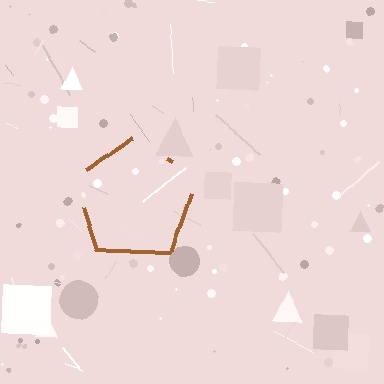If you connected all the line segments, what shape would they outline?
They would outline a pentagon.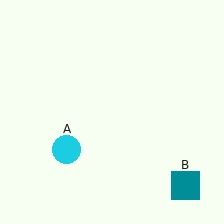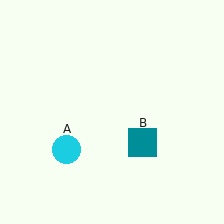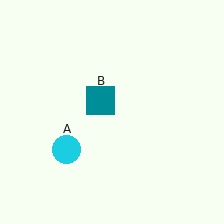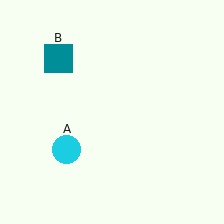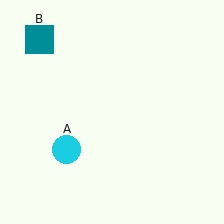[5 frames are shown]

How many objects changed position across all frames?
1 object changed position: teal square (object B).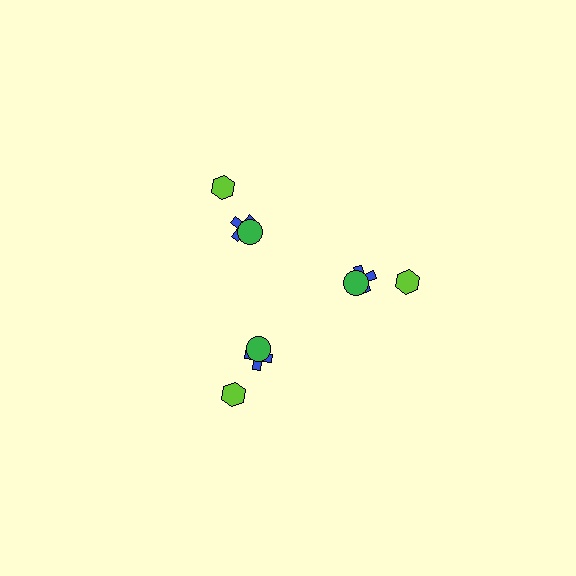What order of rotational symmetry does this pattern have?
This pattern has 3-fold rotational symmetry.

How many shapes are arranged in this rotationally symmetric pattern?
There are 9 shapes, arranged in 3 groups of 3.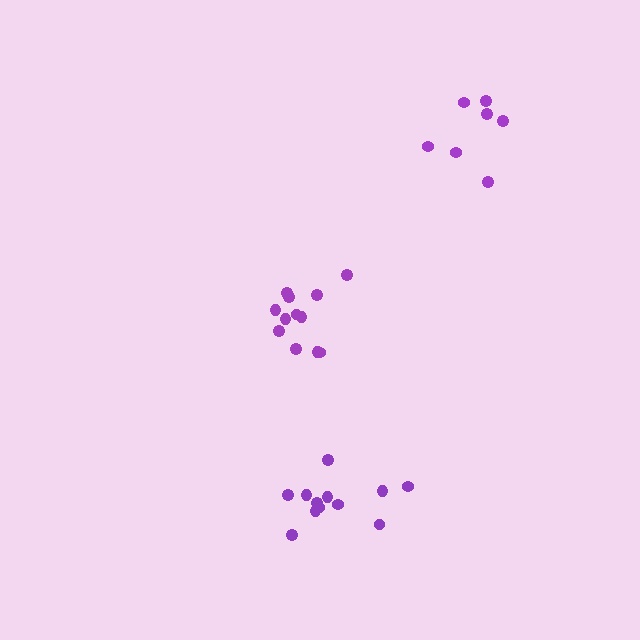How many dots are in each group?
Group 1: 12 dots, Group 2: 7 dots, Group 3: 12 dots (31 total).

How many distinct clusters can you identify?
There are 3 distinct clusters.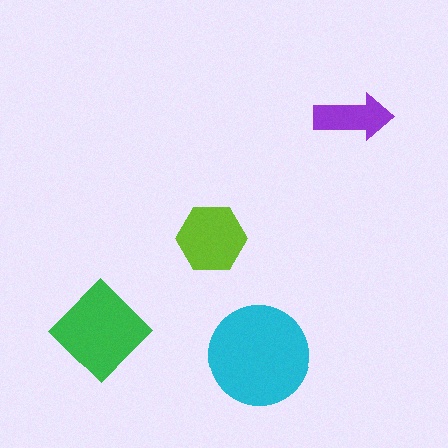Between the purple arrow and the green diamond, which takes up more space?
The green diamond.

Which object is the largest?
The cyan circle.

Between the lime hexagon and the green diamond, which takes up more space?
The green diamond.